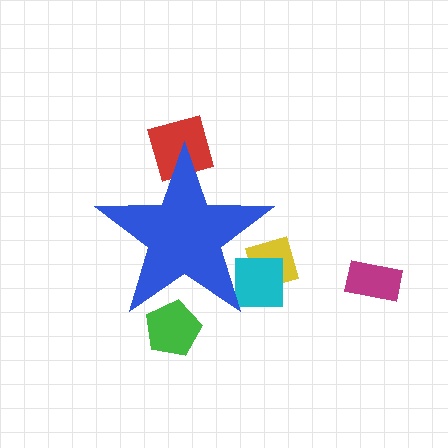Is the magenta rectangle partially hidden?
No, the magenta rectangle is fully visible.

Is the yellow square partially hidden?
Yes, the yellow square is partially hidden behind the blue star.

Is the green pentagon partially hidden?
Yes, the green pentagon is partially hidden behind the blue star.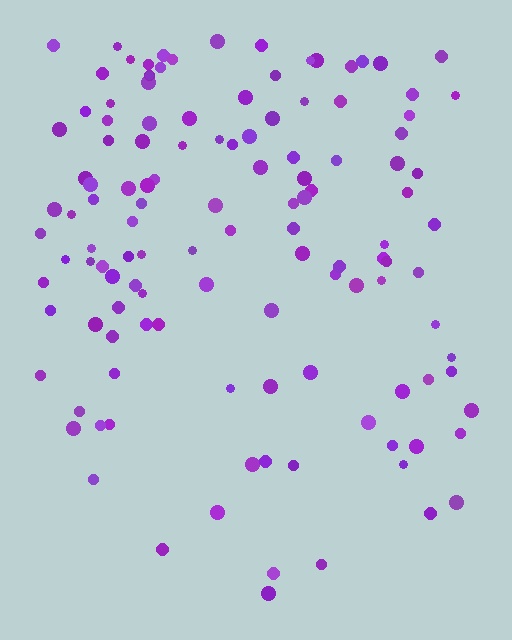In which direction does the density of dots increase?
From bottom to top, with the top side densest.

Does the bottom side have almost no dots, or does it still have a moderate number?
Still a moderate number, just noticeably fewer than the top.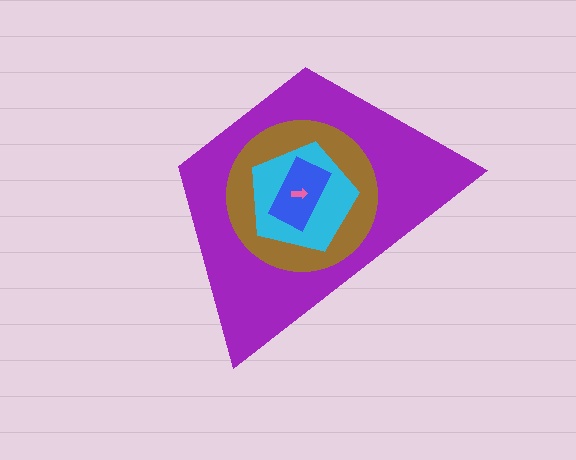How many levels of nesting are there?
5.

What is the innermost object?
The pink arrow.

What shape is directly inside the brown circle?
The cyan pentagon.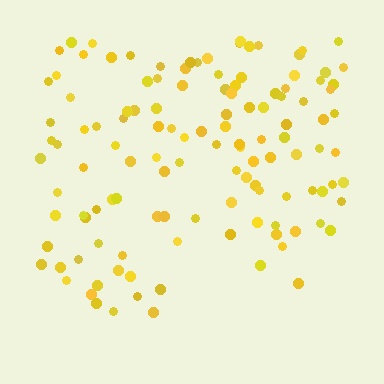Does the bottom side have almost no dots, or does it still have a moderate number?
Still a moderate number, just noticeably fewer than the top.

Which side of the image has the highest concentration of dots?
The top.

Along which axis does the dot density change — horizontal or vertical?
Vertical.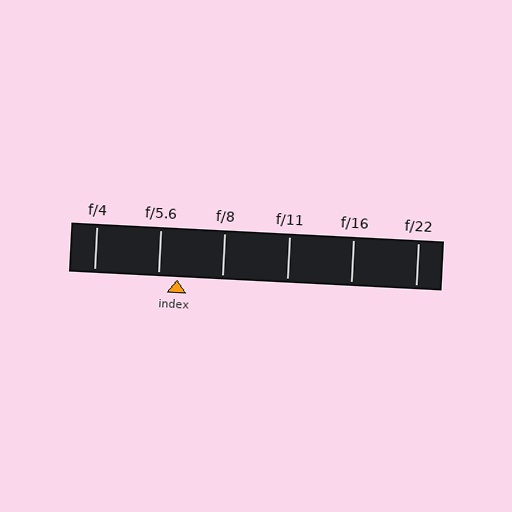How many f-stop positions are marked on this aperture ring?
There are 6 f-stop positions marked.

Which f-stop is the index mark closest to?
The index mark is closest to f/5.6.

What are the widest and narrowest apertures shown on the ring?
The widest aperture shown is f/4 and the narrowest is f/22.